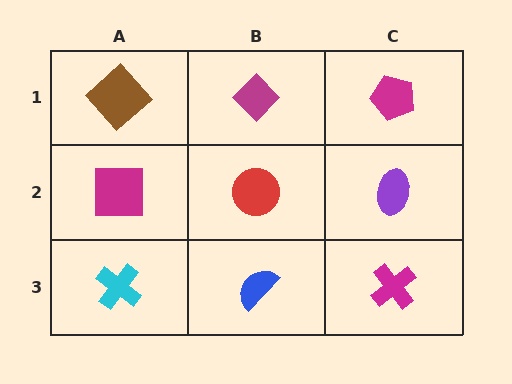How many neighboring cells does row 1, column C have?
2.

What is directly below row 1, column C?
A purple ellipse.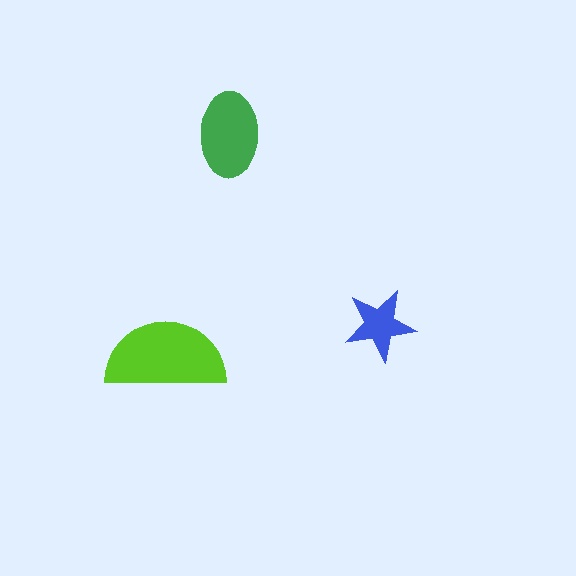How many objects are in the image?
There are 3 objects in the image.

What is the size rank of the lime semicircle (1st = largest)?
1st.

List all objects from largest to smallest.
The lime semicircle, the green ellipse, the blue star.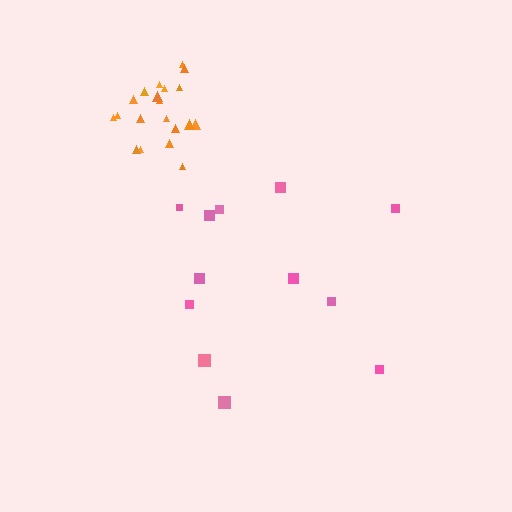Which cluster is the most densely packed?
Orange.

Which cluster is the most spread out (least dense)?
Pink.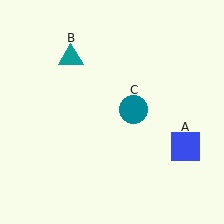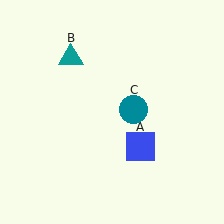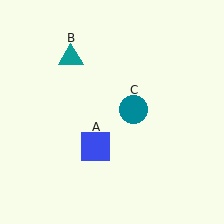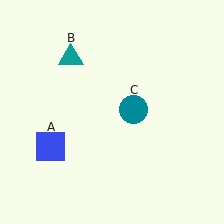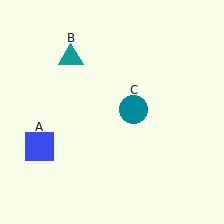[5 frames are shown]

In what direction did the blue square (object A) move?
The blue square (object A) moved left.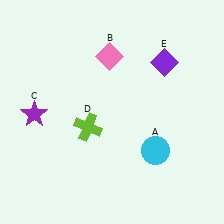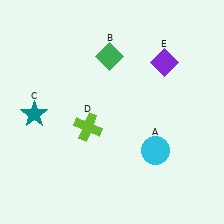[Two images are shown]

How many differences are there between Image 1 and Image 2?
There are 2 differences between the two images.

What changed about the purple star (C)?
In Image 1, C is purple. In Image 2, it changed to teal.